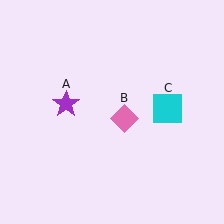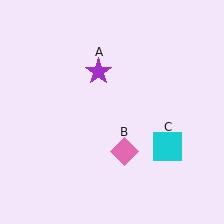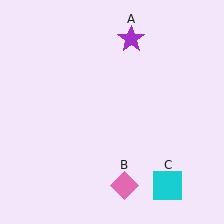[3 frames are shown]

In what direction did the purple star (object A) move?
The purple star (object A) moved up and to the right.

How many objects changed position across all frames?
3 objects changed position: purple star (object A), pink diamond (object B), cyan square (object C).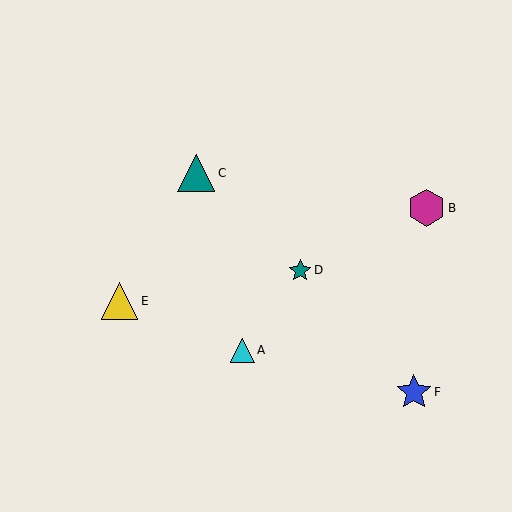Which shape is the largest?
The teal triangle (labeled C) is the largest.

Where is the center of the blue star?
The center of the blue star is at (414, 392).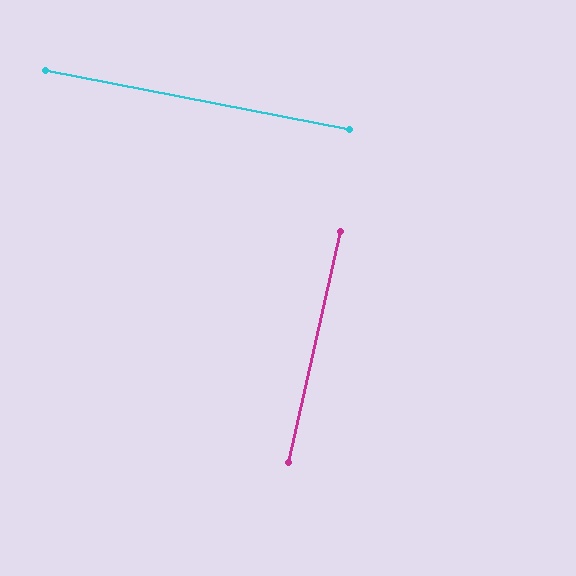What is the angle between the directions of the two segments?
Approximately 88 degrees.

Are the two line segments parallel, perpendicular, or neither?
Perpendicular — they meet at approximately 88°.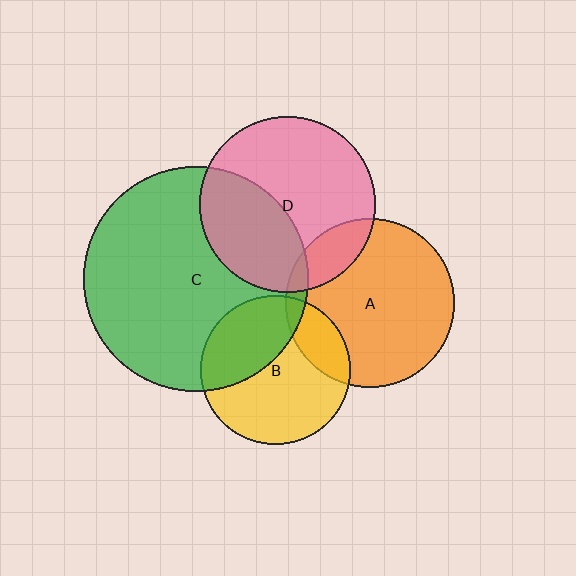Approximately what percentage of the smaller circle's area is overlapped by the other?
Approximately 35%.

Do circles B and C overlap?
Yes.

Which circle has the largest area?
Circle C (green).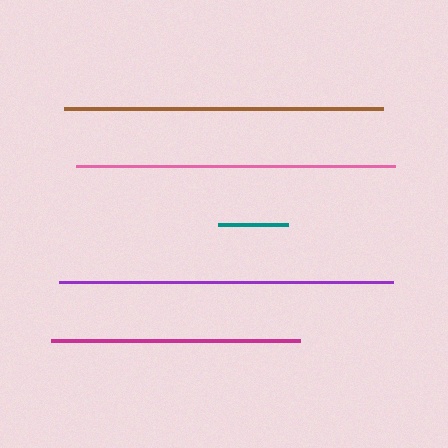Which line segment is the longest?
The purple line is the longest at approximately 335 pixels.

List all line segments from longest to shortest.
From longest to shortest: purple, brown, pink, magenta, teal.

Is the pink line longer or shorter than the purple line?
The purple line is longer than the pink line.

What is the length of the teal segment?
The teal segment is approximately 70 pixels long.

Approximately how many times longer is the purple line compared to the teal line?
The purple line is approximately 4.8 times the length of the teal line.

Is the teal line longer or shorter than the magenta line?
The magenta line is longer than the teal line.